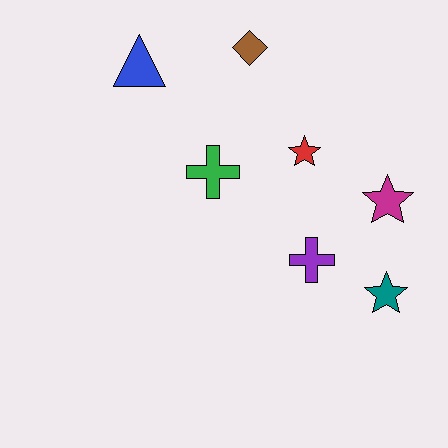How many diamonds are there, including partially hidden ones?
There is 1 diamond.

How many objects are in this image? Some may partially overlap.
There are 7 objects.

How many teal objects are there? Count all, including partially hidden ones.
There is 1 teal object.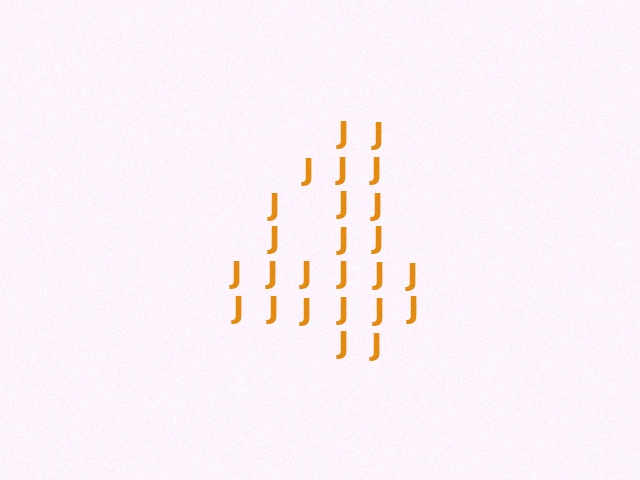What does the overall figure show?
The overall figure shows the digit 4.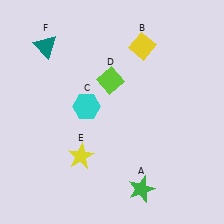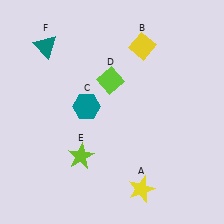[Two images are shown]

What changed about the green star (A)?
In Image 1, A is green. In Image 2, it changed to yellow.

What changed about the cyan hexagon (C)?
In Image 1, C is cyan. In Image 2, it changed to teal.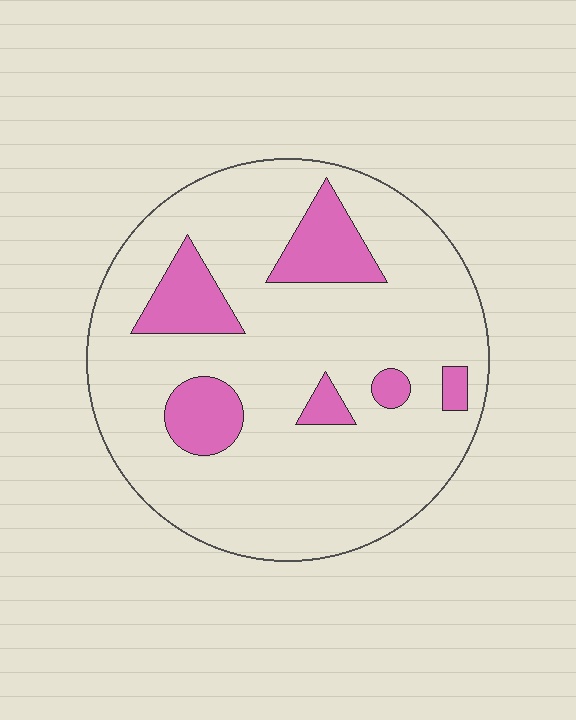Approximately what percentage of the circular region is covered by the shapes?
Approximately 15%.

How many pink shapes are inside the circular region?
6.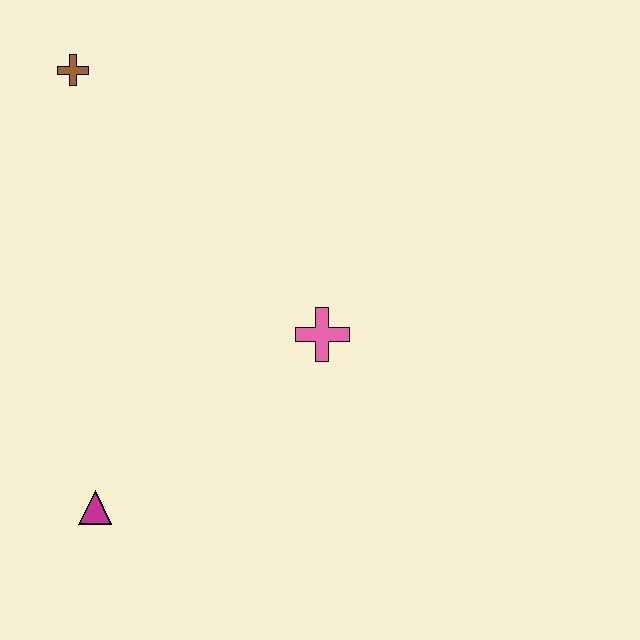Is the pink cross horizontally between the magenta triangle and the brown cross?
No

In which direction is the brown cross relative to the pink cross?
The brown cross is above the pink cross.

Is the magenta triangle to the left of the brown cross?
No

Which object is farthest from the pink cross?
The brown cross is farthest from the pink cross.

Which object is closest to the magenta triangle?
The pink cross is closest to the magenta triangle.